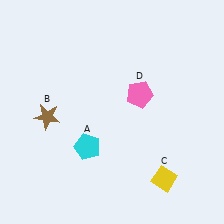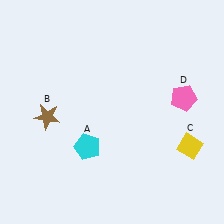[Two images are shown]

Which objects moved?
The objects that moved are: the yellow diamond (C), the pink pentagon (D).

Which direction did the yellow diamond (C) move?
The yellow diamond (C) moved up.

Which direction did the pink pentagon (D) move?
The pink pentagon (D) moved right.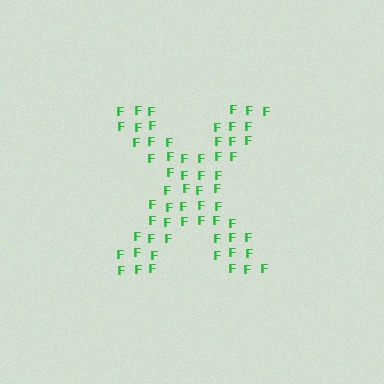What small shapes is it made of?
It is made of small letter F's.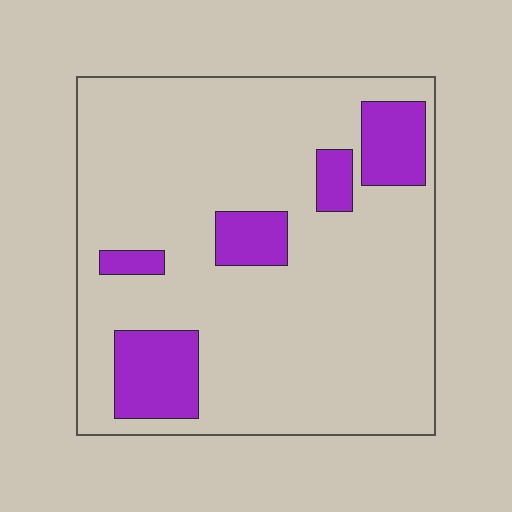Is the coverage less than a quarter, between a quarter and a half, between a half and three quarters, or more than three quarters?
Less than a quarter.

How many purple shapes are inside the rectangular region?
5.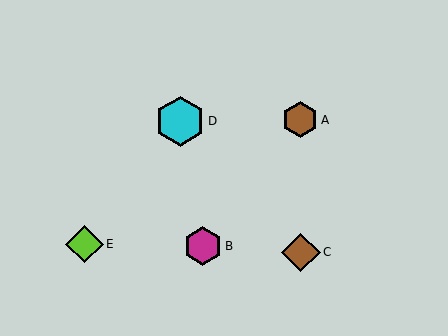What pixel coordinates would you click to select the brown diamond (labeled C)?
Click at (301, 252) to select the brown diamond C.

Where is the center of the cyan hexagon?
The center of the cyan hexagon is at (180, 121).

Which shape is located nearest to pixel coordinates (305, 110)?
The brown hexagon (labeled A) at (300, 120) is nearest to that location.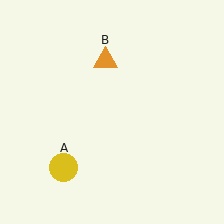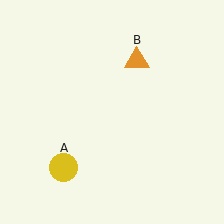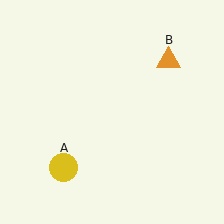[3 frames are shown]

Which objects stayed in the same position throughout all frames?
Yellow circle (object A) remained stationary.